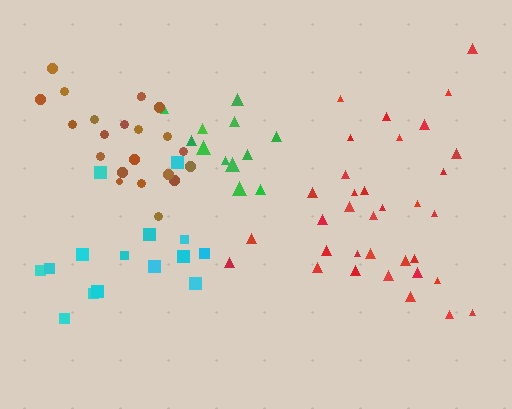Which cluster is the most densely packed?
Green.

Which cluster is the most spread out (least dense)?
Cyan.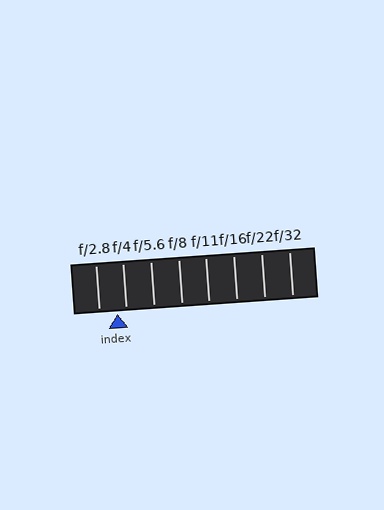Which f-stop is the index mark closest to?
The index mark is closest to f/4.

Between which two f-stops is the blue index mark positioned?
The index mark is between f/2.8 and f/4.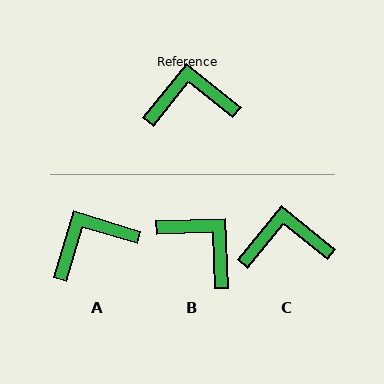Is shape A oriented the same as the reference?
No, it is off by about 22 degrees.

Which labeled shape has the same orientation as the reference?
C.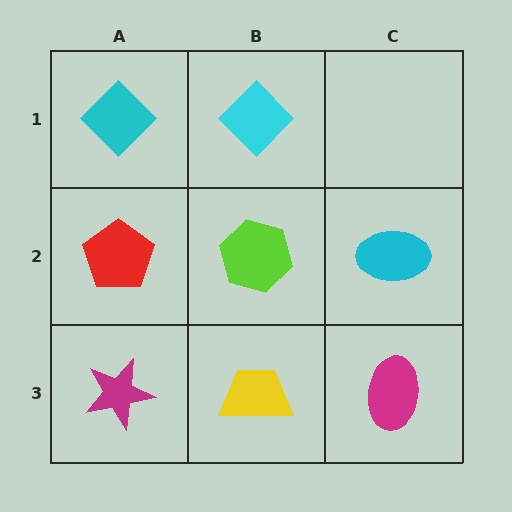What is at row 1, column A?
A cyan diamond.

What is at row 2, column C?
A cyan ellipse.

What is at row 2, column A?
A red pentagon.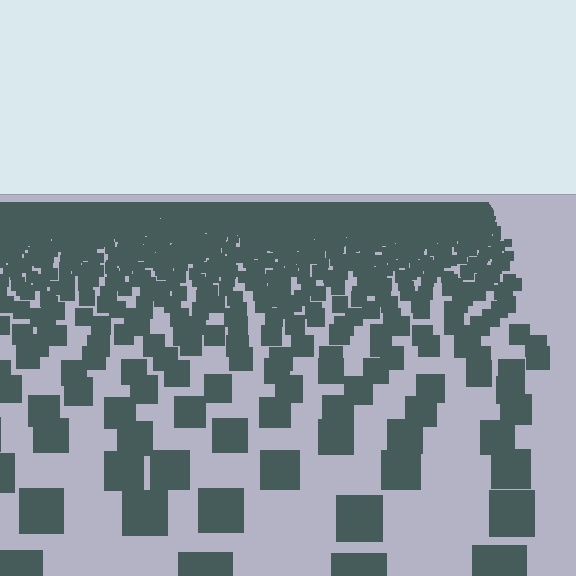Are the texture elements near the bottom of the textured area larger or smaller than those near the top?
Larger. Near the bottom, elements are closer to the viewer and appear at a bigger on-screen size.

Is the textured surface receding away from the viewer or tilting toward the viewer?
The surface is receding away from the viewer. Texture elements get smaller and denser toward the top.